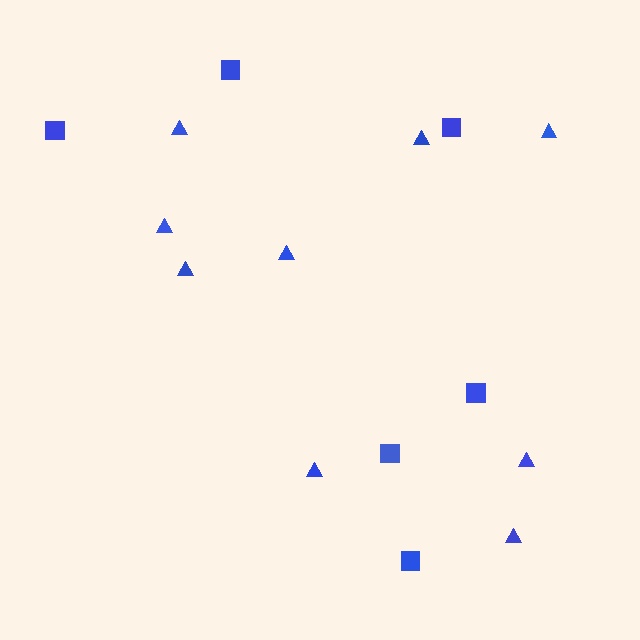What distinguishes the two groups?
There are 2 groups: one group of squares (6) and one group of triangles (9).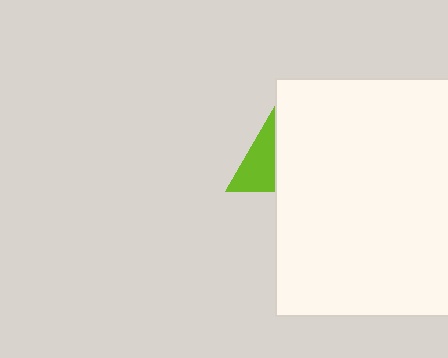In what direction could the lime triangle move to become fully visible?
The lime triangle could move left. That would shift it out from behind the white rectangle entirely.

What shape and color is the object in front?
The object in front is a white rectangle.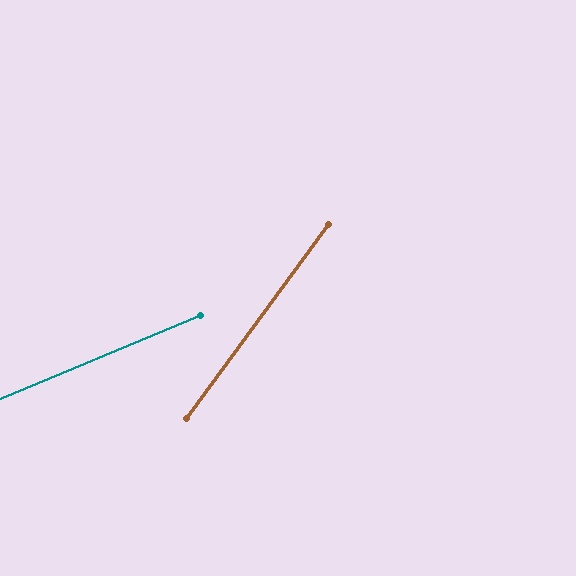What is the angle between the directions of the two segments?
Approximately 31 degrees.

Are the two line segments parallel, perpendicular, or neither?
Neither parallel nor perpendicular — they differ by about 31°.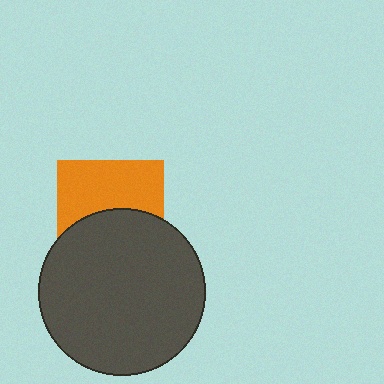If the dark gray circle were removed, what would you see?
You would see the complete orange square.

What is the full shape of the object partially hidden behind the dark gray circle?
The partially hidden object is an orange square.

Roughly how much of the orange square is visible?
About half of it is visible (roughly 51%).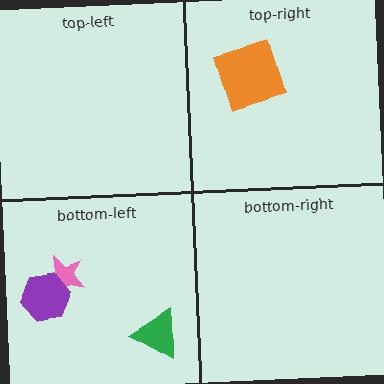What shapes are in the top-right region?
The orange square.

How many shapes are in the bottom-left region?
3.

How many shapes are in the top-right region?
1.